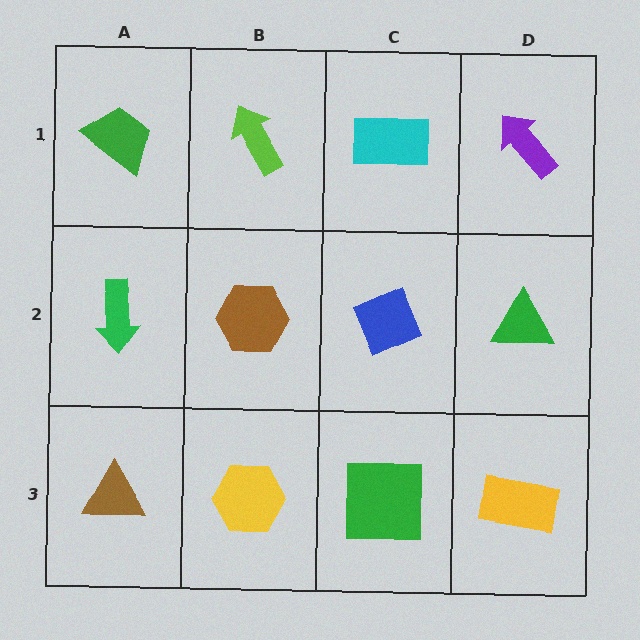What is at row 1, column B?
A lime arrow.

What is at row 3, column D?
A yellow rectangle.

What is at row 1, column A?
A green trapezoid.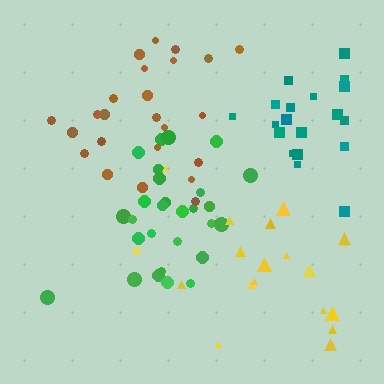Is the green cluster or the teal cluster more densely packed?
Green.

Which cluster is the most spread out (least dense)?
Yellow.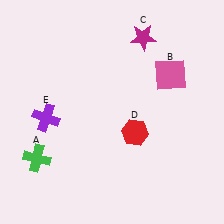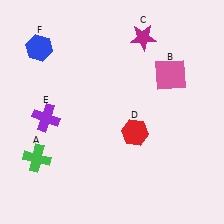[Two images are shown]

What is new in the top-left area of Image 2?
A blue hexagon (F) was added in the top-left area of Image 2.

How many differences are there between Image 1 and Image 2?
There is 1 difference between the two images.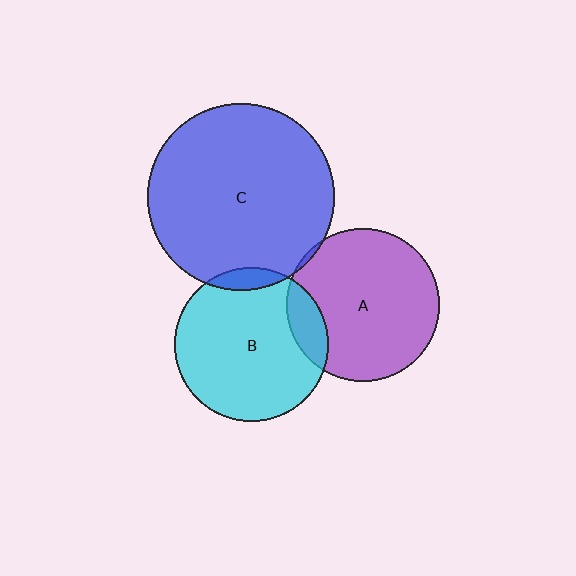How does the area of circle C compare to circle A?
Approximately 1.5 times.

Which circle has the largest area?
Circle C (blue).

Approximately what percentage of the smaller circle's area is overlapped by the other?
Approximately 5%.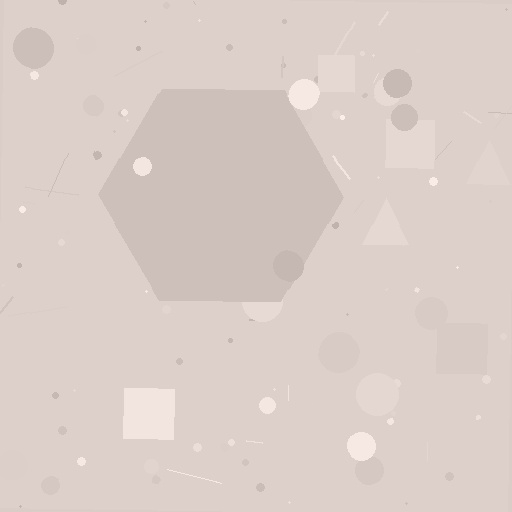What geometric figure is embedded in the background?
A hexagon is embedded in the background.